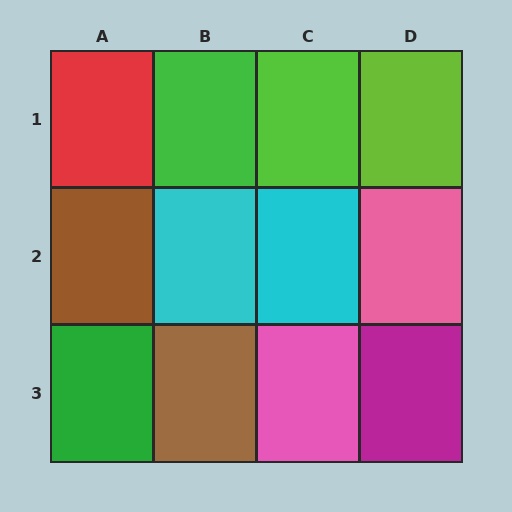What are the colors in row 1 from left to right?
Red, green, lime, lime.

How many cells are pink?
2 cells are pink.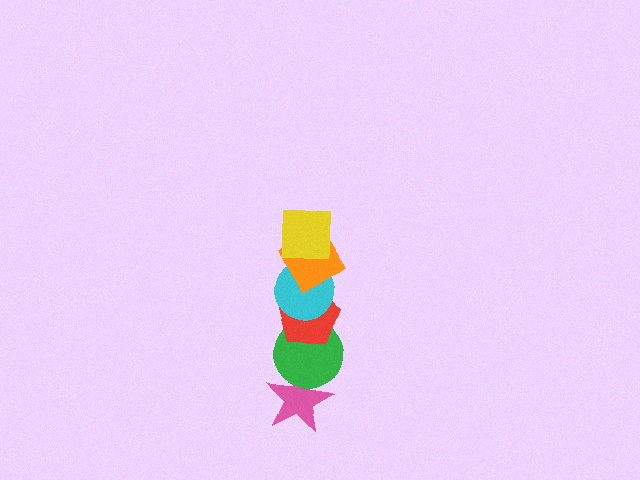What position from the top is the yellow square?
The yellow square is 1st from the top.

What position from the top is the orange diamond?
The orange diamond is 2nd from the top.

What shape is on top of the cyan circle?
The orange diamond is on top of the cyan circle.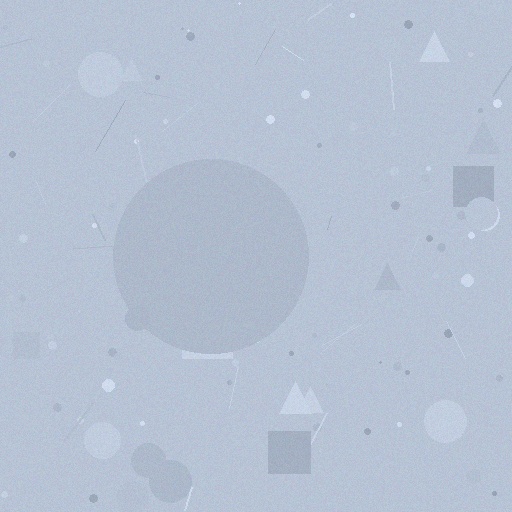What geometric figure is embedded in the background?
A circle is embedded in the background.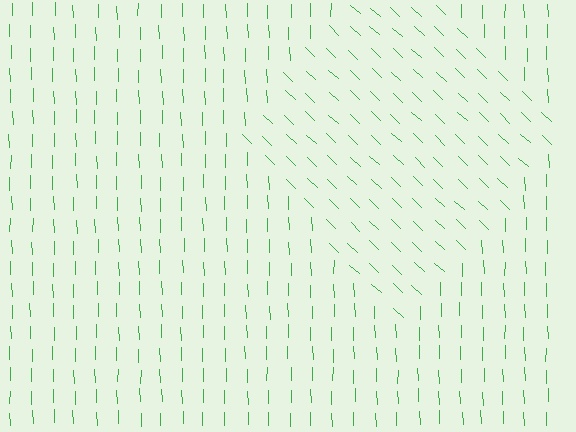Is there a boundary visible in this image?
Yes, there is a texture boundary formed by a change in line orientation.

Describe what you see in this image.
The image is filled with small green line segments. A diamond region in the image has lines oriented differently from the surrounding lines, creating a visible texture boundary.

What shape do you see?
I see a diamond.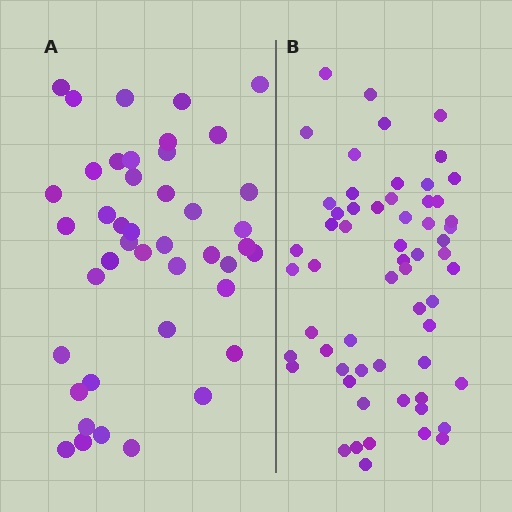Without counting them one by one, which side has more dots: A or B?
Region B (the right region) has more dots.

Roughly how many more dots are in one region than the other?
Region B has approximately 15 more dots than region A.